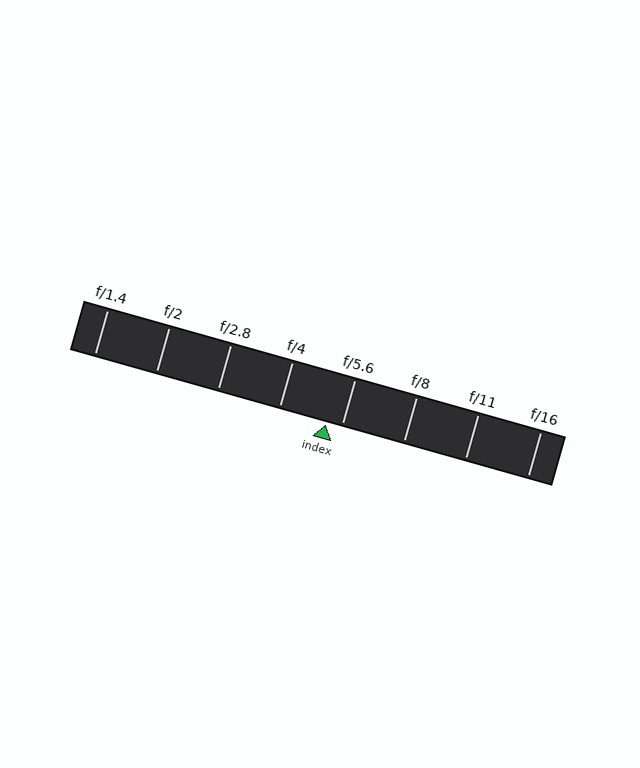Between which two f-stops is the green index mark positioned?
The index mark is between f/4 and f/5.6.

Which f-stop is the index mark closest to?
The index mark is closest to f/5.6.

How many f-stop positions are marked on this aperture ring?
There are 8 f-stop positions marked.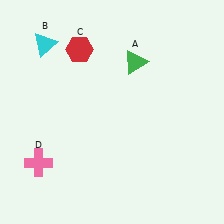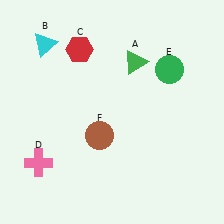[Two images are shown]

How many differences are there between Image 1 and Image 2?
There are 2 differences between the two images.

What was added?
A green circle (E), a brown circle (F) were added in Image 2.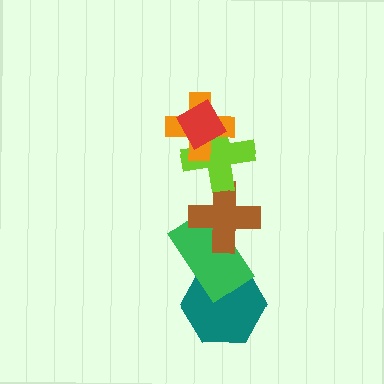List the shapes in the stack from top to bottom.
From top to bottom: the red diamond, the orange cross, the lime cross, the brown cross, the green rectangle, the teal hexagon.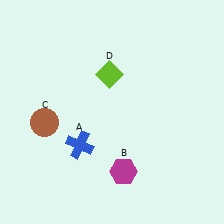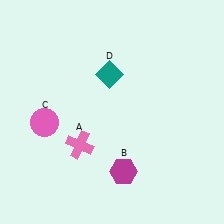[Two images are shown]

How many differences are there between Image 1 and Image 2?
There are 3 differences between the two images.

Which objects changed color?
A changed from blue to pink. C changed from brown to pink. D changed from lime to teal.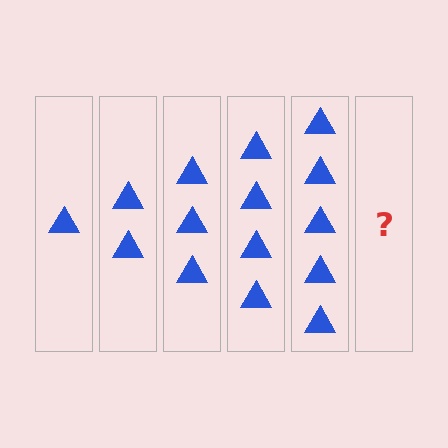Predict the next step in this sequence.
The next step is 6 triangles.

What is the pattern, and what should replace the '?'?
The pattern is that each step adds one more triangle. The '?' should be 6 triangles.